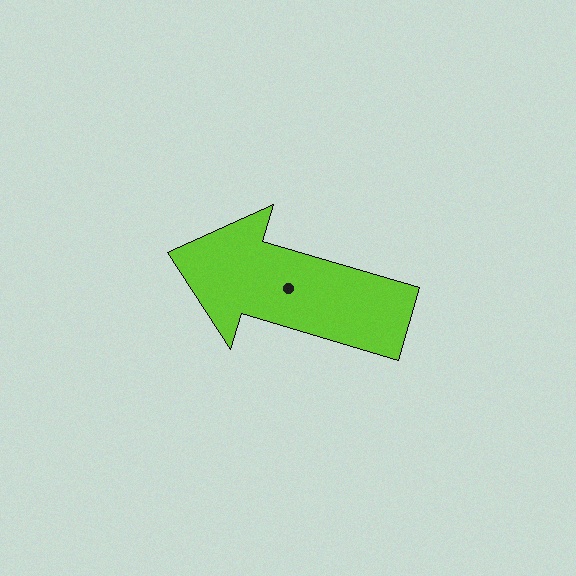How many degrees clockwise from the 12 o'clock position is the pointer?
Approximately 287 degrees.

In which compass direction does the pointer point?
West.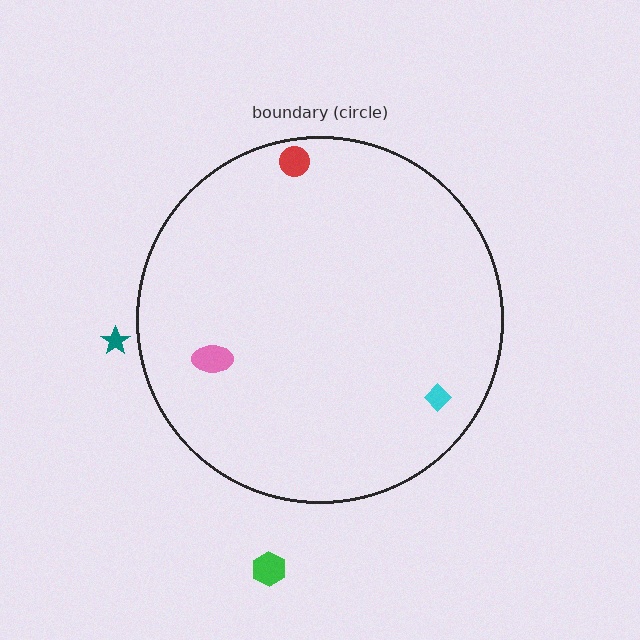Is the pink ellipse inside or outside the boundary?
Inside.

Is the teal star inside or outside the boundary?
Outside.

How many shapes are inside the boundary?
3 inside, 2 outside.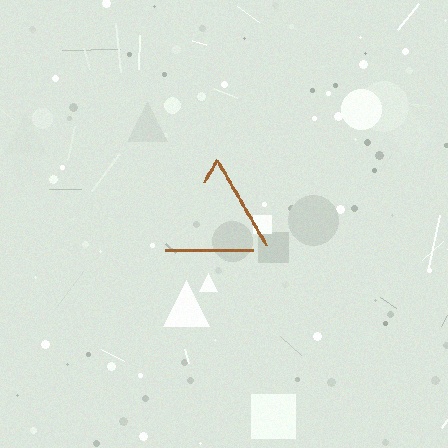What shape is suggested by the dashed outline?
The dashed outline suggests a triangle.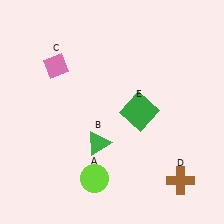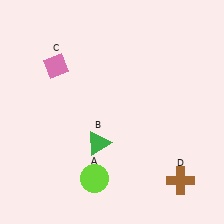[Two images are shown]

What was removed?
The green square (E) was removed in Image 2.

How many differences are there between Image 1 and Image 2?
There is 1 difference between the two images.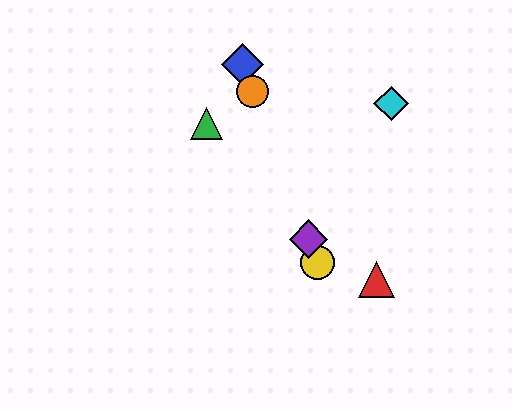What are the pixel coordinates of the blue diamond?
The blue diamond is at (242, 65).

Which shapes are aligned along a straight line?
The blue diamond, the yellow circle, the purple diamond, the orange circle are aligned along a straight line.